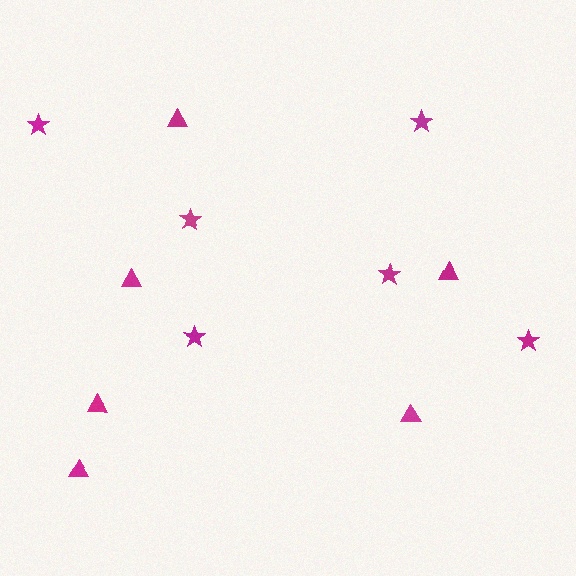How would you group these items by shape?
There are 2 groups: one group of triangles (6) and one group of stars (6).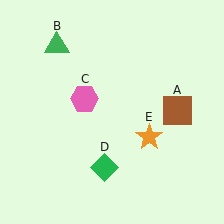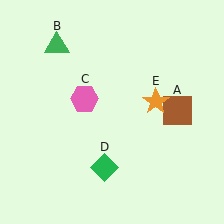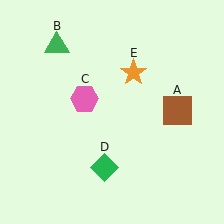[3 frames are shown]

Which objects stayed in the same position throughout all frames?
Brown square (object A) and green triangle (object B) and pink hexagon (object C) and green diamond (object D) remained stationary.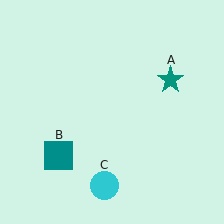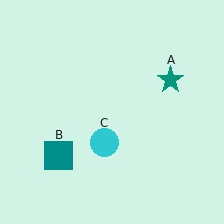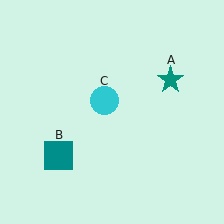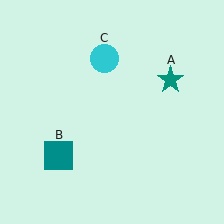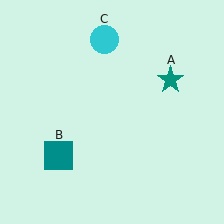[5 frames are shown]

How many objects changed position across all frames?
1 object changed position: cyan circle (object C).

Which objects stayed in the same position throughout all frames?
Teal star (object A) and teal square (object B) remained stationary.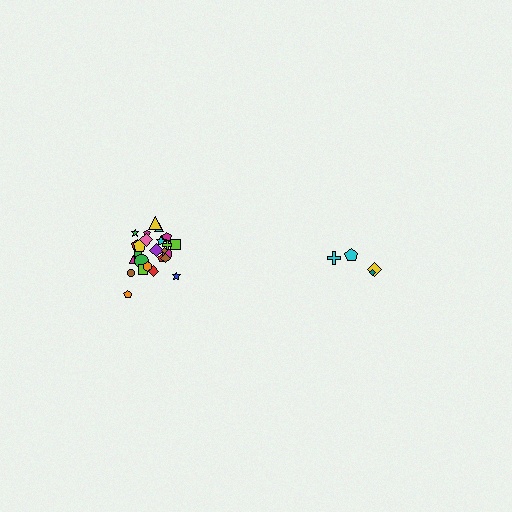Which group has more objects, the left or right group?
The left group.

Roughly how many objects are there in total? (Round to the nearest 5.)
Roughly 30 objects in total.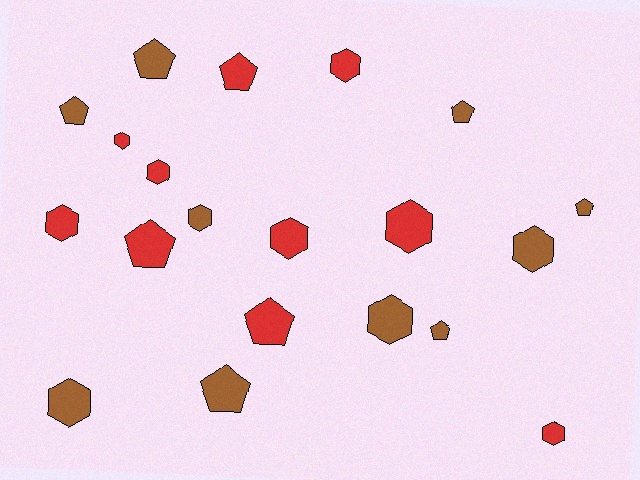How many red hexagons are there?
There are 7 red hexagons.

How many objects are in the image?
There are 20 objects.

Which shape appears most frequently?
Hexagon, with 11 objects.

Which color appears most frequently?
Red, with 10 objects.